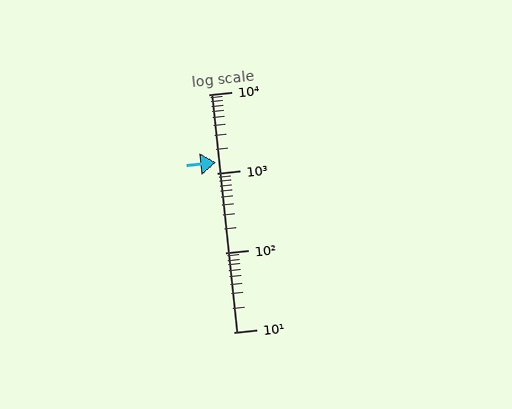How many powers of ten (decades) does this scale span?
The scale spans 3 decades, from 10 to 10000.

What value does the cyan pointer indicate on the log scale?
The pointer indicates approximately 1400.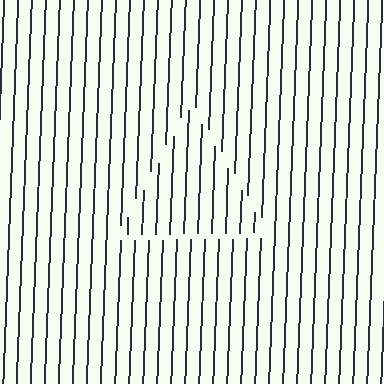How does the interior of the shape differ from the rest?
The interior of the shape contains the same grating, shifted by half a period — the contour is defined by the phase discontinuity where line-ends from the inner and outer gratings abut.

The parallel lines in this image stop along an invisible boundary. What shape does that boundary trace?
An illusory triangle. The interior of the shape contains the same grating, shifted by half a period — the contour is defined by the phase discontinuity where line-ends from the inner and outer gratings abut.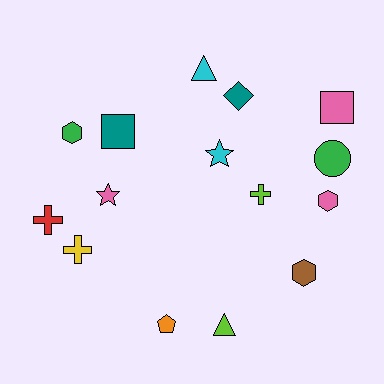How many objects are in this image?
There are 15 objects.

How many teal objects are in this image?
There are 2 teal objects.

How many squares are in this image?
There are 2 squares.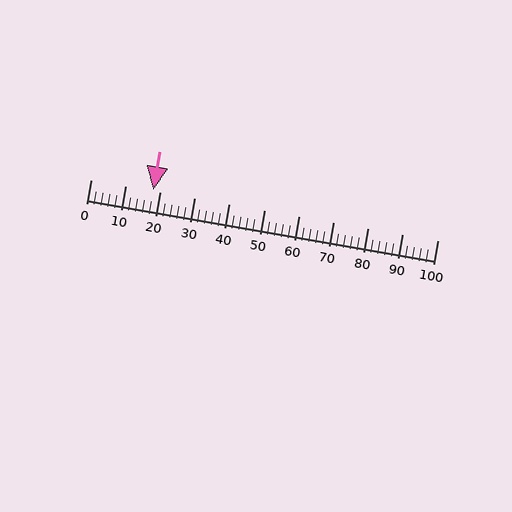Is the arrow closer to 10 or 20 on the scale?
The arrow is closer to 20.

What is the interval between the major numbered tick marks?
The major tick marks are spaced 10 units apart.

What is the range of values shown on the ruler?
The ruler shows values from 0 to 100.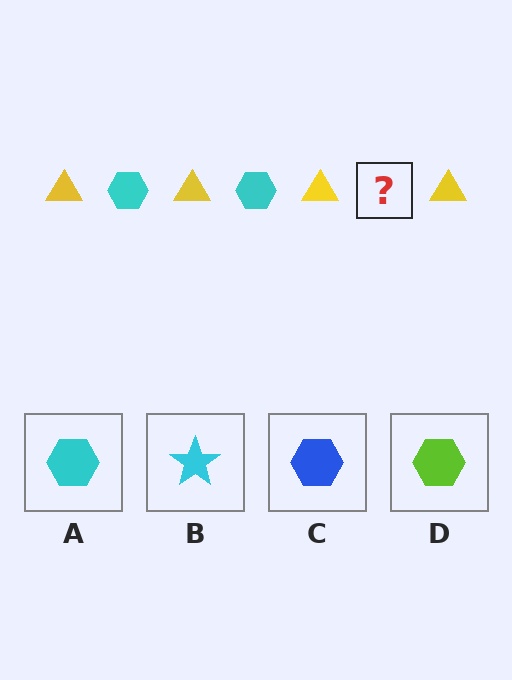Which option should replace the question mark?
Option A.